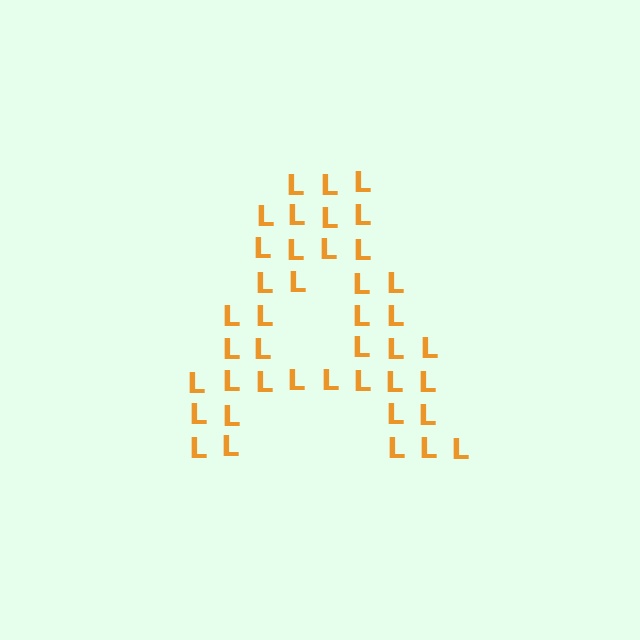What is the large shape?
The large shape is the letter A.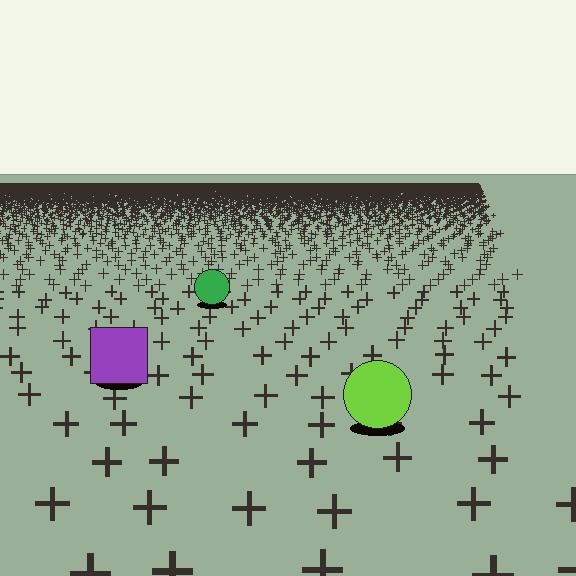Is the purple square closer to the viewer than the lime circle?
No. The lime circle is closer — you can tell from the texture gradient: the ground texture is coarser near it.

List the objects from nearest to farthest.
From nearest to farthest: the lime circle, the purple square, the green circle.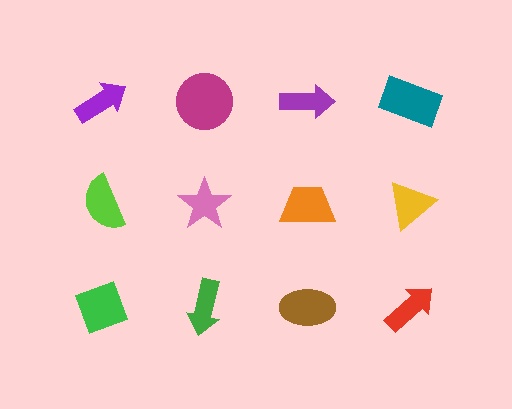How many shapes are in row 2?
4 shapes.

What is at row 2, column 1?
A lime semicircle.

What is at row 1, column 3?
A purple arrow.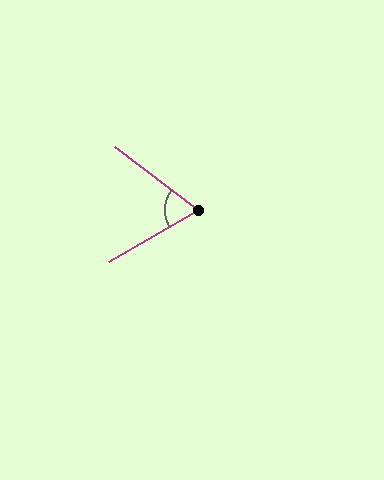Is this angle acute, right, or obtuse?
It is acute.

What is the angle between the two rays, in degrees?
Approximately 67 degrees.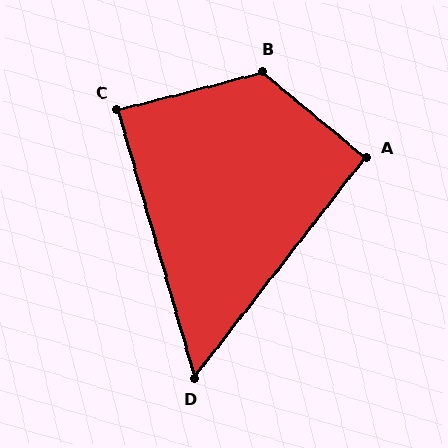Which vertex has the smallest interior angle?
D, at approximately 54 degrees.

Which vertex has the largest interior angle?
B, at approximately 126 degrees.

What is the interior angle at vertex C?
Approximately 88 degrees (approximately right).